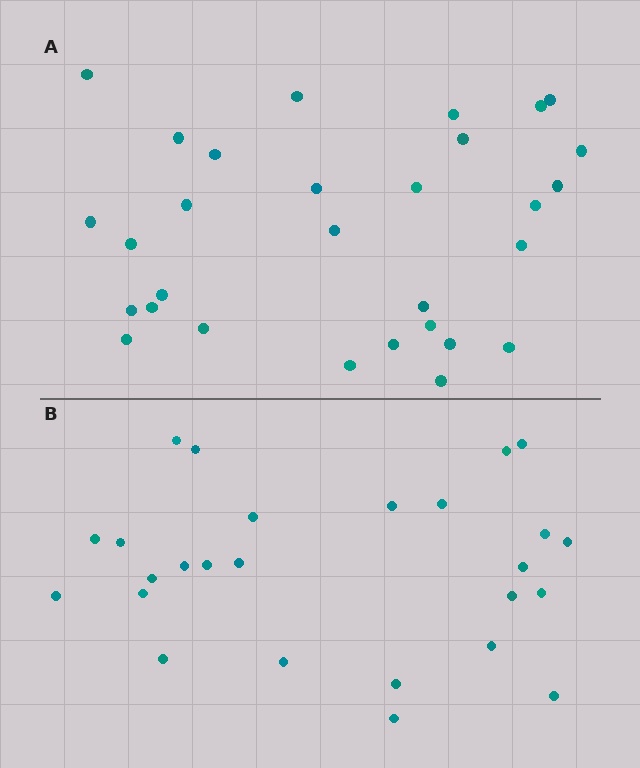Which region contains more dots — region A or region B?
Region A (the top region) has more dots.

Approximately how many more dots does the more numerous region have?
Region A has about 4 more dots than region B.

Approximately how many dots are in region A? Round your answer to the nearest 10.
About 30 dots.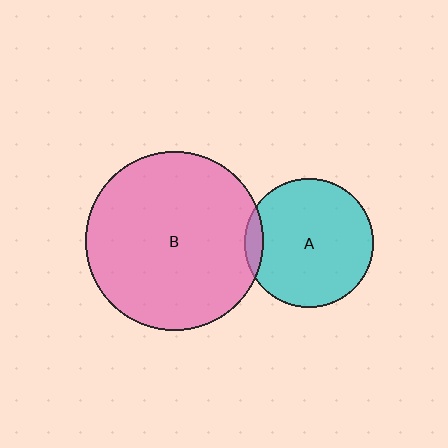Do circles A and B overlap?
Yes.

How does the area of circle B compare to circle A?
Approximately 1.9 times.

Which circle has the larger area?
Circle B (pink).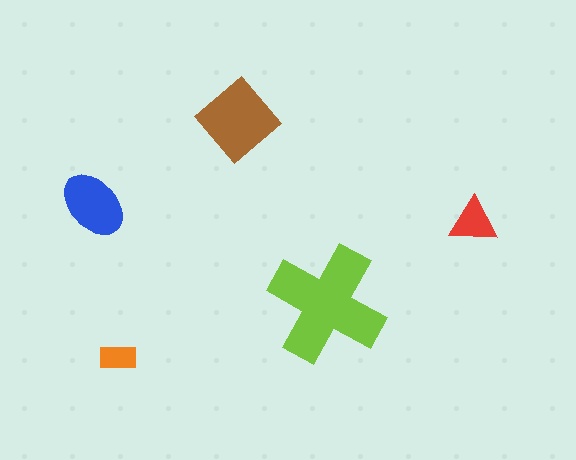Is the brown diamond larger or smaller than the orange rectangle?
Larger.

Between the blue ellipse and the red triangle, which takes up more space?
The blue ellipse.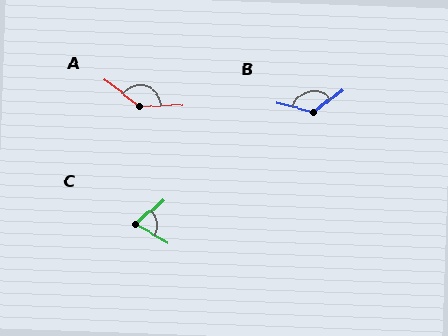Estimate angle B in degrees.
Approximately 128 degrees.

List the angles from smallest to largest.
C (71°), B (128°), A (140°).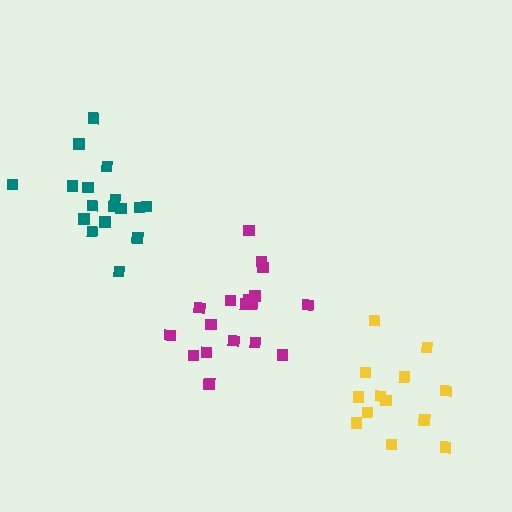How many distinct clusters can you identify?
There are 3 distinct clusters.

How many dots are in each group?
Group 1: 18 dots, Group 2: 17 dots, Group 3: 13 dots (48 total).